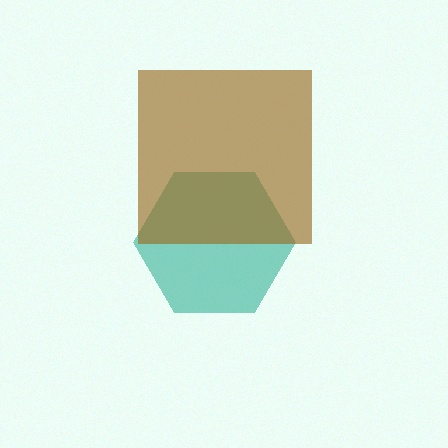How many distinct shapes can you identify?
There are 2 distinct shapes: a teal hexagon, a brown square.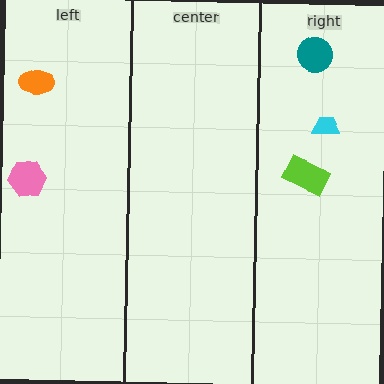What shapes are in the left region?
The pink hexagon, the orange ellipse.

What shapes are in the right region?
The teal circle, the lime rectangle, the cyan trapezoid.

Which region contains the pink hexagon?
The left region.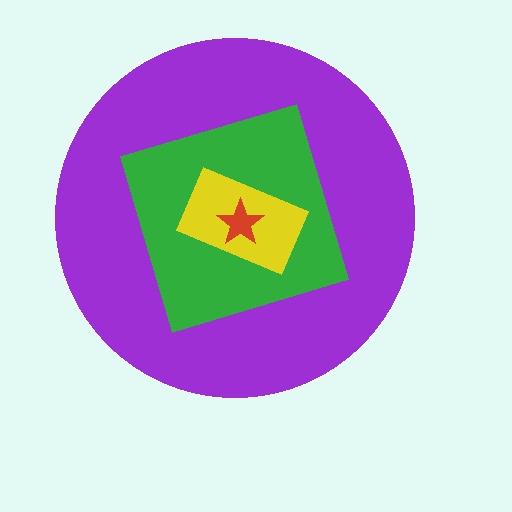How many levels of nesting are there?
4.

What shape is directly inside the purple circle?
The green square.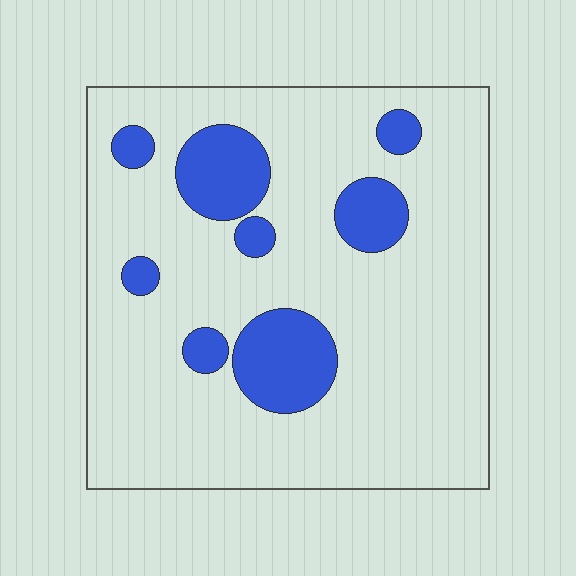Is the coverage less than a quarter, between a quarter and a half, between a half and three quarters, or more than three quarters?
Less than a quarter.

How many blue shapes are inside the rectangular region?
8.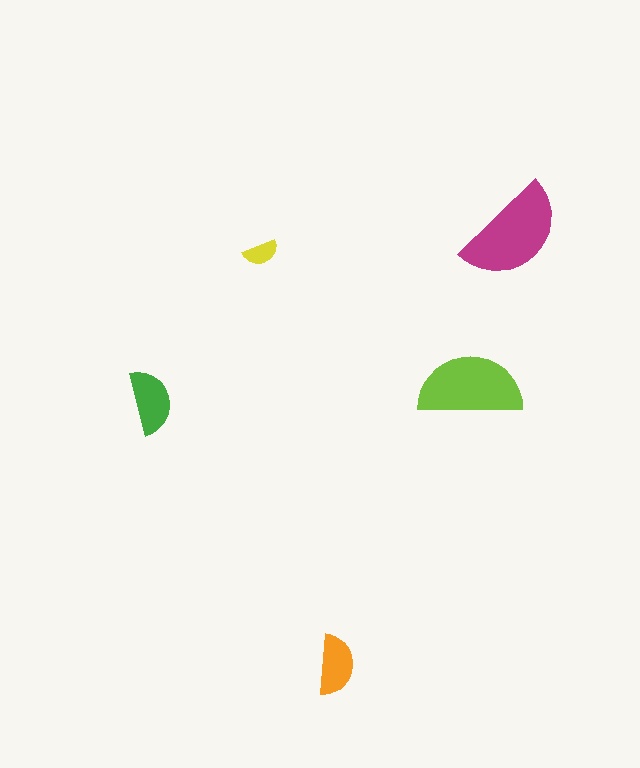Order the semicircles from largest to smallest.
the magenta one, the lime one, the green one, the orange one, the yellow one.